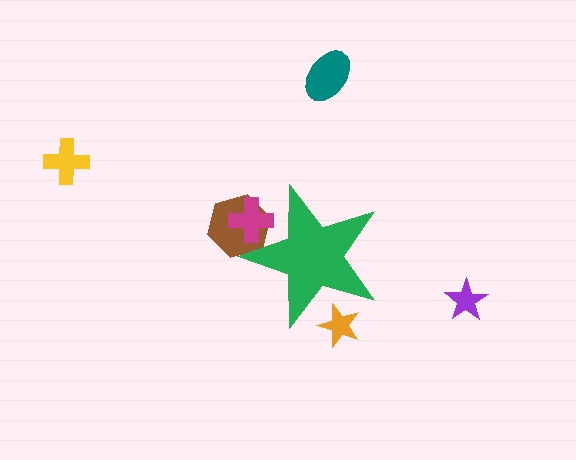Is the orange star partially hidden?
Yes, the orange star is partially hidden behind the green star.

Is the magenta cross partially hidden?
Yes, the magenta cross is partially hidden behind the green star.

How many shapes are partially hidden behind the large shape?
3 shapes are partially hidden.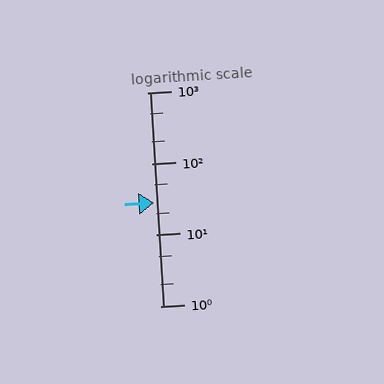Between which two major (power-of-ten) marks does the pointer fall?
The pointer is between 10 and 100.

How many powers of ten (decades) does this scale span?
The scale spans 3 decades, from 1 to 1000.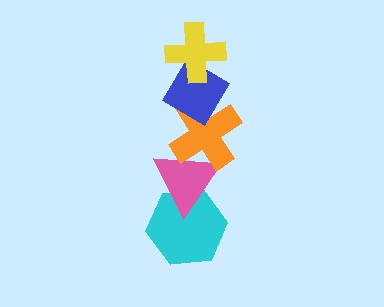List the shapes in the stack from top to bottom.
From top to bottom: the yellow cross, the blue diamond, the orange cross, the pink triangle, the cyan hexagon.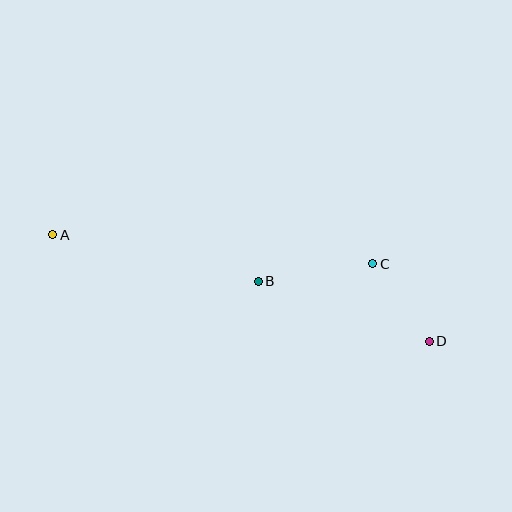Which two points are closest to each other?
Points C and D are closest to each other.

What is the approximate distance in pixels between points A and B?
The distance between A and B is approximately 211 pixels.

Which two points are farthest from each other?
Points A and D are farthest from each other.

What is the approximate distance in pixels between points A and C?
The distance between A and C is approximately 321 pixels.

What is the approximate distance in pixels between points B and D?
The distance between B and D is approximately 181 pixels.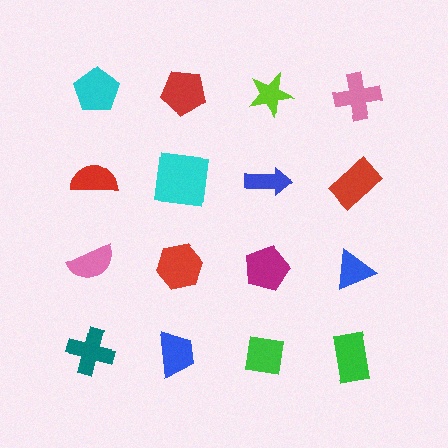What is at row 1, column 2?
A red pentagon.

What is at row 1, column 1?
A cyan pentagon.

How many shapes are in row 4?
4 shapes.